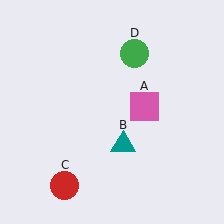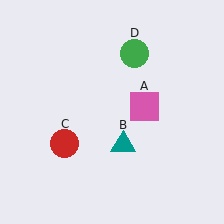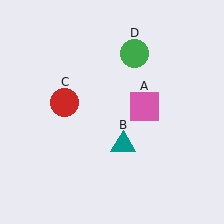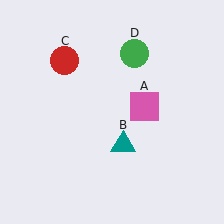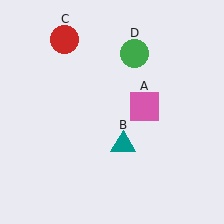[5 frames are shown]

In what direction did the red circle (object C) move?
The red circle (object C) moved up.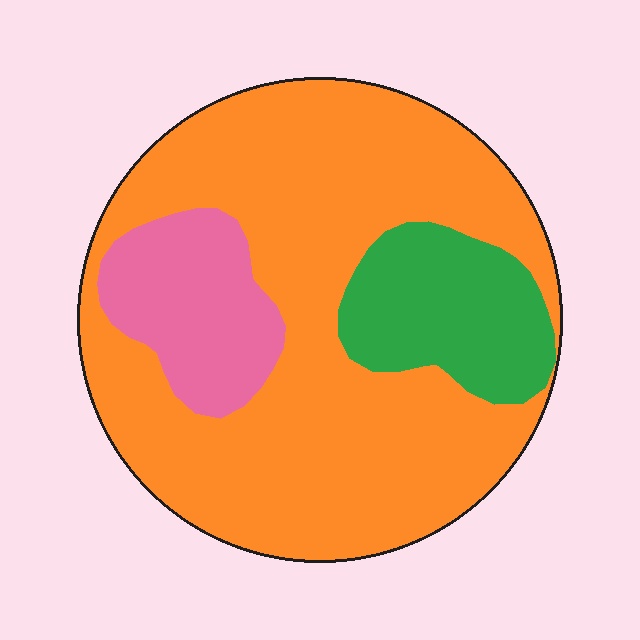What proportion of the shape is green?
Green covers about 15% of the shape.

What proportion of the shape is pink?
Pink covers roughly 15% of the shape.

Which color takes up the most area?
Orange, at roughly 70%.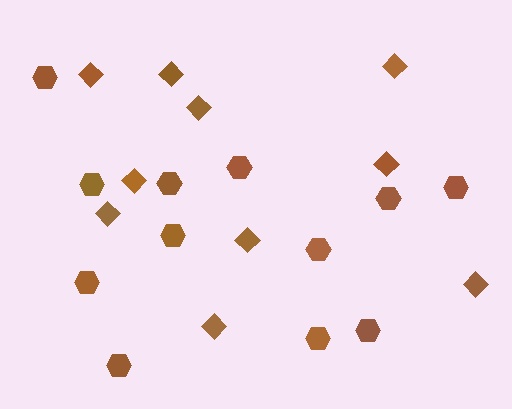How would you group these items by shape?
There are 2 groups: one group of diamonds (10) and one group of hexagons (12).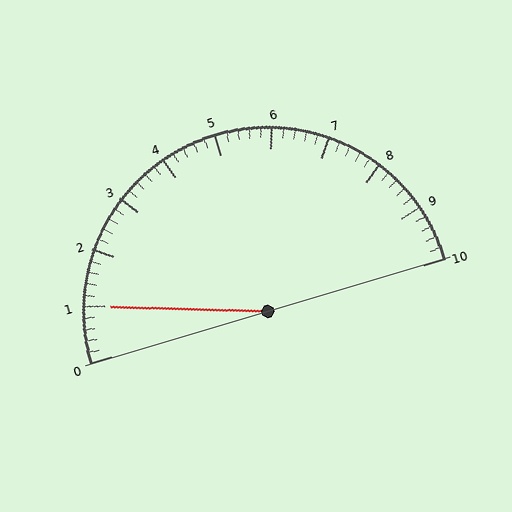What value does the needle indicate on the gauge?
The needle indicates approximately 1.0.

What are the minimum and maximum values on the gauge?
The gauge ranges from 0 to 10.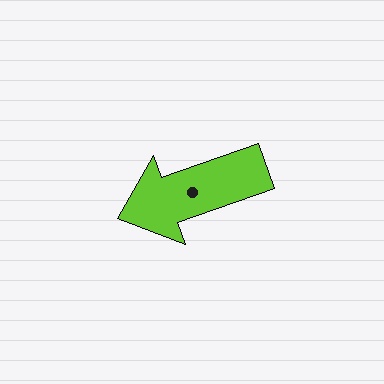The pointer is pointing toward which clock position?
Roughly 8 o'clock.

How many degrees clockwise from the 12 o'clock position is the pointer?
Approximately 251 degrees.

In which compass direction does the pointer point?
West.